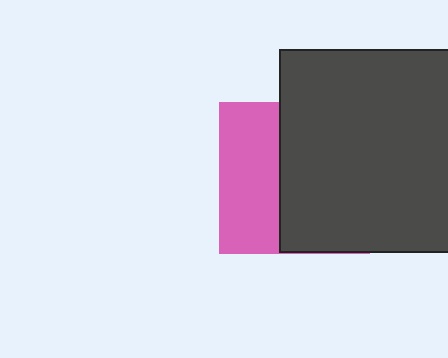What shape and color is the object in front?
The object in front is a dark gray square.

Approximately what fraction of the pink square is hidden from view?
Roughly 60% of the pink square is hidden behind the dark gray square.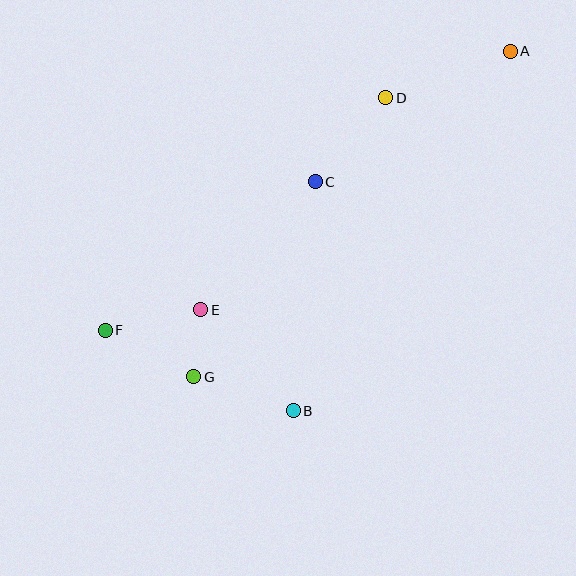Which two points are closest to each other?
Points E and G are closest to each other.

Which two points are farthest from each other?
Points A and F are farthest from each other.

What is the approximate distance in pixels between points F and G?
The distance between F and G is approximately 100 pixels.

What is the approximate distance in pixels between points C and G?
The distance between C and G is approximately 229 pixels.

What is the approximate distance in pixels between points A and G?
The distance between A and G is approximately 454 pixels.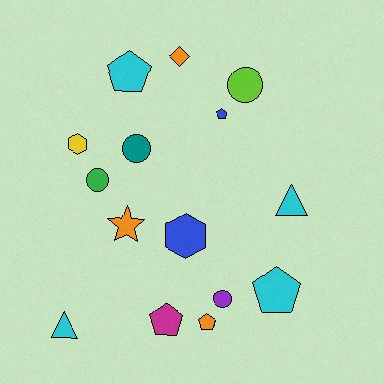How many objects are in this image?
There are 15 objects.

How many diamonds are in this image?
There is 1 diamond.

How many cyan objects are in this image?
There are 4 cyan objects.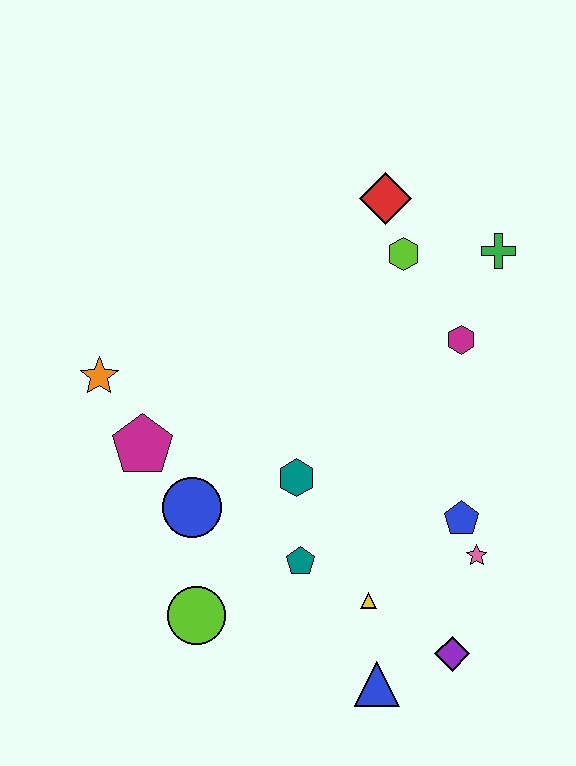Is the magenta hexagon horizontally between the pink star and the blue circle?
Yes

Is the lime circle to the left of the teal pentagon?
Yes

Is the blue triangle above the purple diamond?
No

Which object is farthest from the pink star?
The orange star is farthest from the pink star.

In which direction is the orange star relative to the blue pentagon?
The orange star is to the left of the blue pentagon.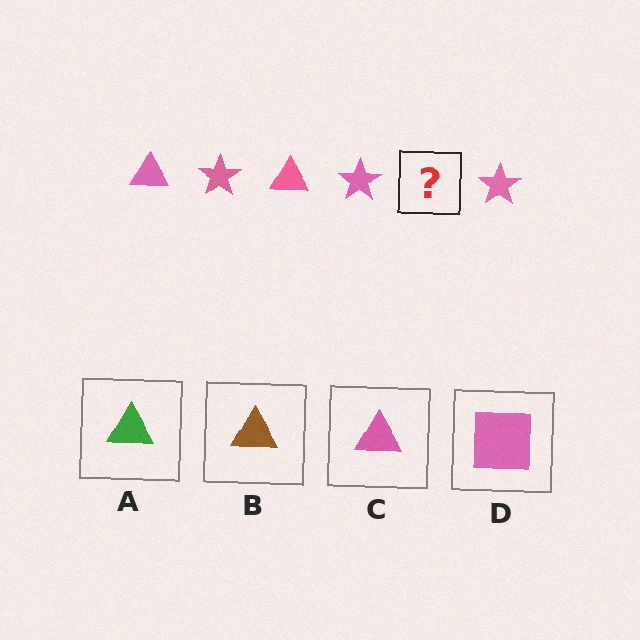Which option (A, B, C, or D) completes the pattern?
C.